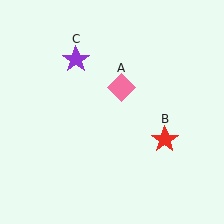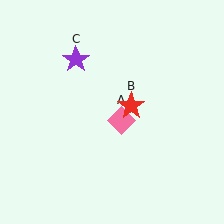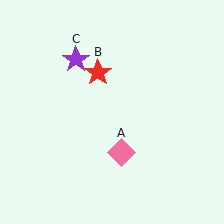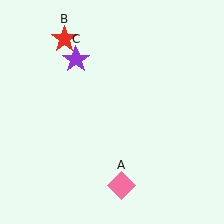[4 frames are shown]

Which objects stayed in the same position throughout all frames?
Purple star (object C) remained stationary.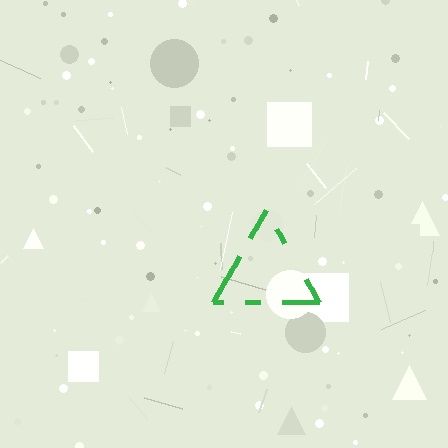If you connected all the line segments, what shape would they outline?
They would outline a triangle.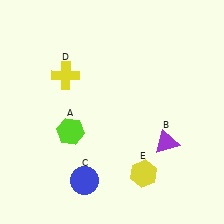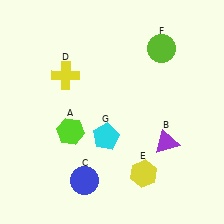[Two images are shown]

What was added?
A lime circle (F), a cyan pentagon (G) were added in Image 2.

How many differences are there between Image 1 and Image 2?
There are 2 differences between the two images.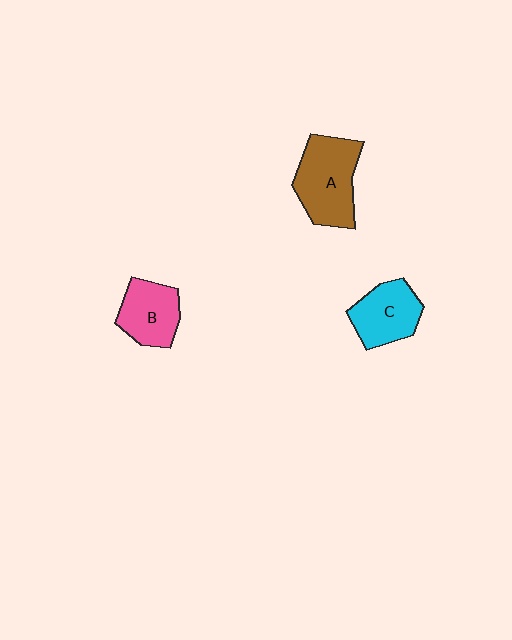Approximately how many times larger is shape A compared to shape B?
Approximately 1.4 times.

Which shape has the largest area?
Shape A (brown).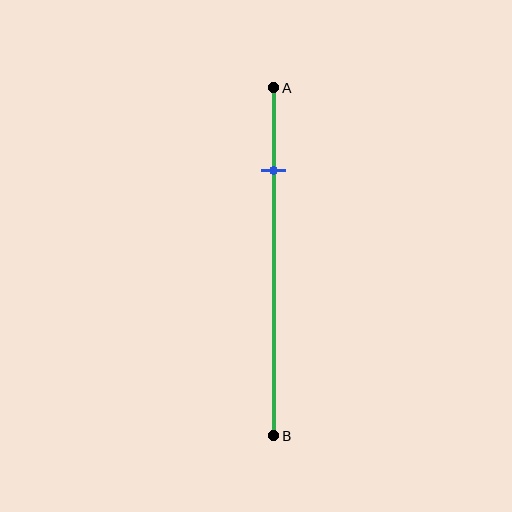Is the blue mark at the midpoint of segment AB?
No, the mark is at about 25% from A, not at the 50% midpoint.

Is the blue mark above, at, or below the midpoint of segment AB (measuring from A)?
The blue mark is above the midpoint of segment AB.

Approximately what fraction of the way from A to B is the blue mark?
The blue mark is approximately 25% of the way from A to B.